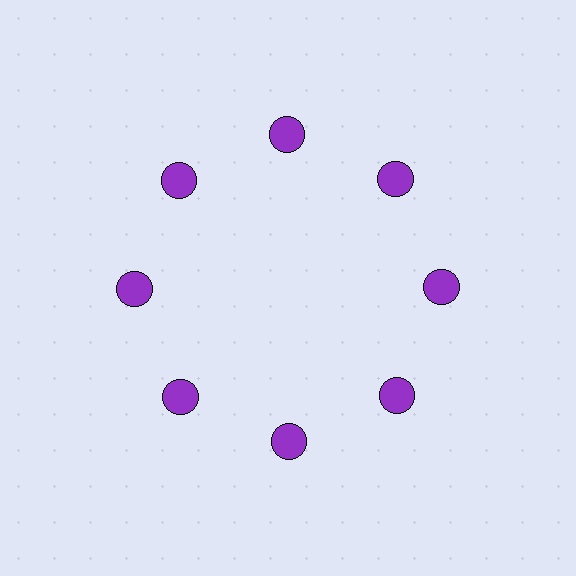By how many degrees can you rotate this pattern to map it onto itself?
The pattern maps onto itself every 45 degrees of rotation.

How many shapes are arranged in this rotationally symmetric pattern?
There are 8 shapes, arranged in 8 groups of 1.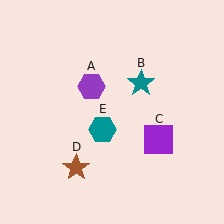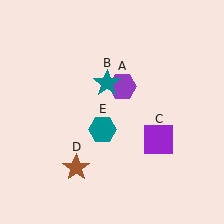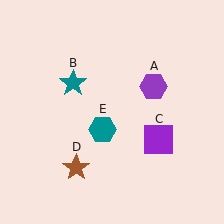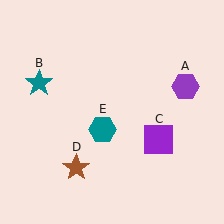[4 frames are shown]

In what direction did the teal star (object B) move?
The teal star (object B) moved left.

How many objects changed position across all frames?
2 objects changed position: purple hexagon (object A), teal star (object B).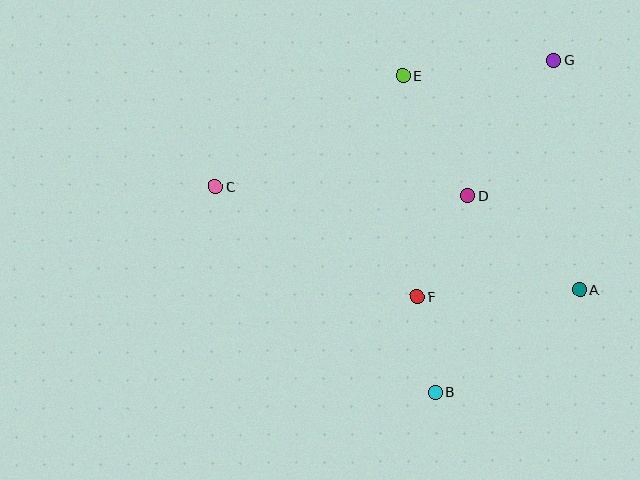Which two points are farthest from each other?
Points A and C are farthest from each other.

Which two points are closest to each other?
Points B and F are closest to each other.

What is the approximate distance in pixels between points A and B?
The distance between A and B is approximately 177 pixels.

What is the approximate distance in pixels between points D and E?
The distance between D and E is approximately 136 pixels.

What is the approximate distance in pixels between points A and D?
The distance between A and D is approximately 146 pixels.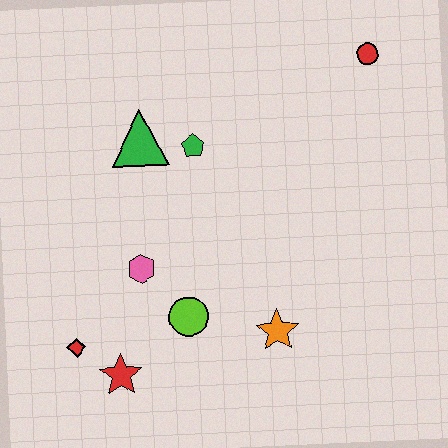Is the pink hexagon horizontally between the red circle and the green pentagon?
No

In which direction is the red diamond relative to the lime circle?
The red diamond is to the left of the lime circle.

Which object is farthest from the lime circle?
The red circle is farthest from the lime circle.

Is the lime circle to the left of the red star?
No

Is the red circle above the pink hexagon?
Yes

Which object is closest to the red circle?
The green pentagon is closest to the red circle.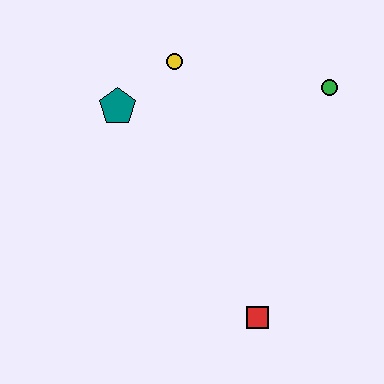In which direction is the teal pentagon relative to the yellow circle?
The teal pentagon is to the left of the yellow circle.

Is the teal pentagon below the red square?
No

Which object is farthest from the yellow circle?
The red square is farthest from the yellow circle.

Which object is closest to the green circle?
The yellow circle is closest to the green circle.